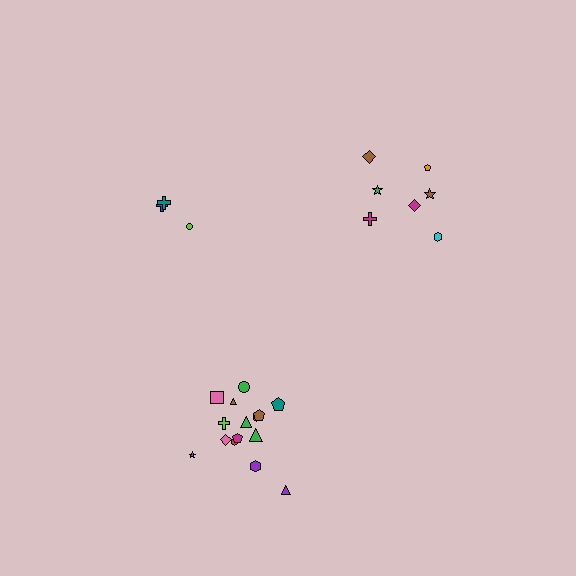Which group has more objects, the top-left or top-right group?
The top-right group.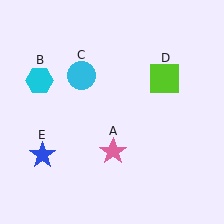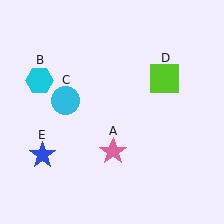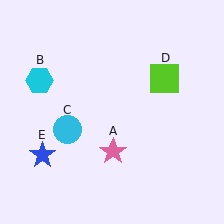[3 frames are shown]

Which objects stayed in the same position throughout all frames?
Pink star (object A) and cyan hexagon (object B) and lime square (object D) and blue star (object E) remained stationary.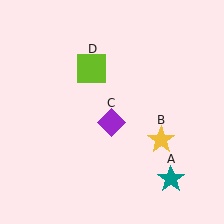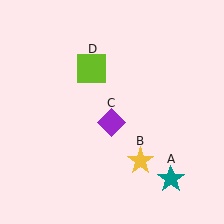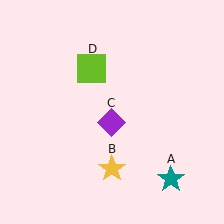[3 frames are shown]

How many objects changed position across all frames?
1 object changed position: yellow star (object B).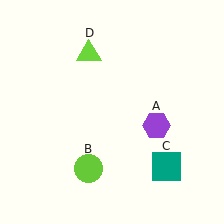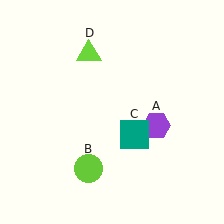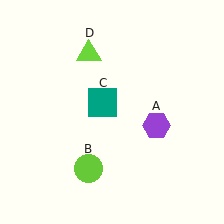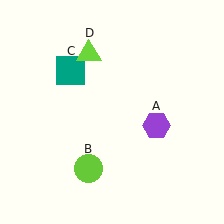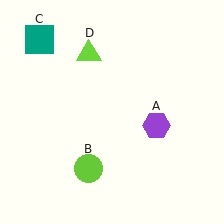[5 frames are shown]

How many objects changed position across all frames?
1 object changed position: teal square (object C).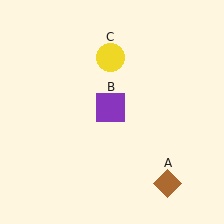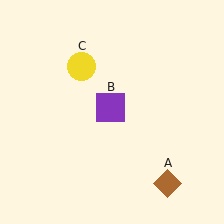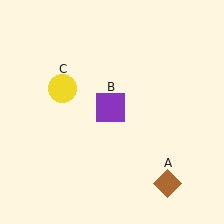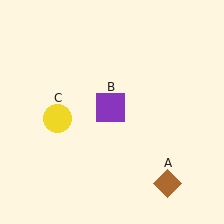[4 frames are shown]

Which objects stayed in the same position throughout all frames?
Brown diamond (object A) and purple square (object B) remained stationary.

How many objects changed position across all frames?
1 object changed position: yellow circle (object C).